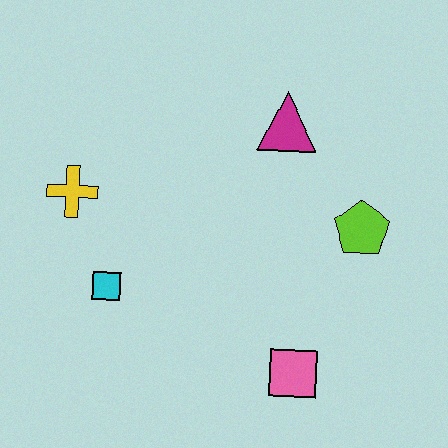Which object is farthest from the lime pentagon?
The yellow cross is farthest from the lime pentagon.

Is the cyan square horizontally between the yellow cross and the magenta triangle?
Yes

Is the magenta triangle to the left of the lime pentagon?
Yes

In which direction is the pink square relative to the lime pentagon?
The pink square is below the lime pentagon.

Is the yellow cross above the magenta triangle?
No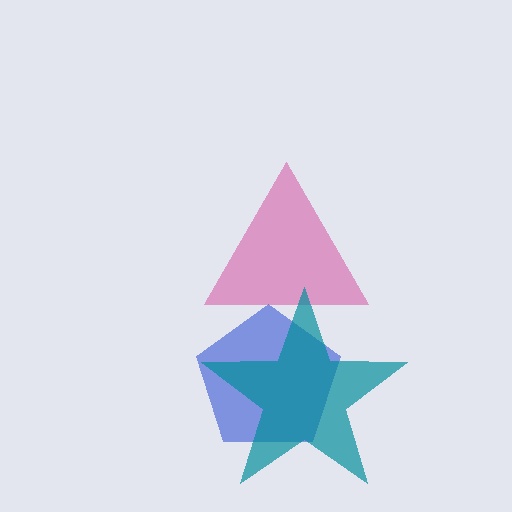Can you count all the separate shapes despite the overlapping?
Yes, there are 3 separate shapes.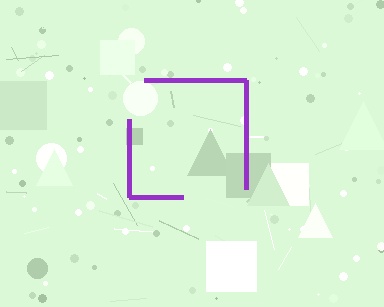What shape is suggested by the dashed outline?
The dashed outline suggests a square.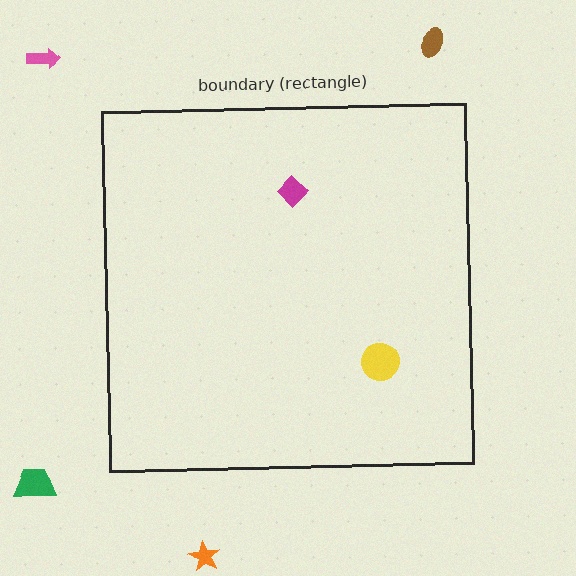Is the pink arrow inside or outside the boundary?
Outside.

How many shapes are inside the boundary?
2 inside, 4 outside.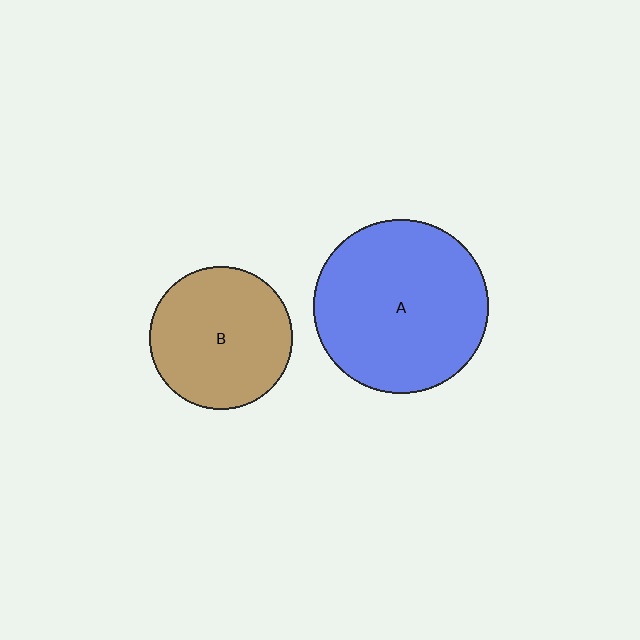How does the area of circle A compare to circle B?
Approximately 1.5 times.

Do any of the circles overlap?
No, none of the circles overlap.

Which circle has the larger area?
Circle A (blue).